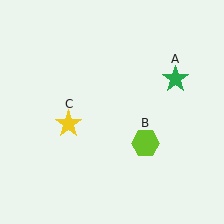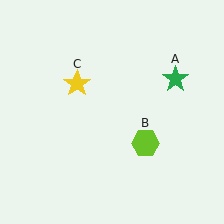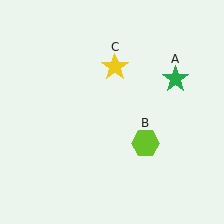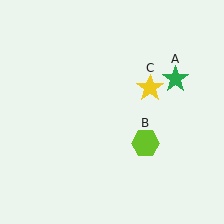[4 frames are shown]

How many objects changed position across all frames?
1 object changed position: yellow star (object C).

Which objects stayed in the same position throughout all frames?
Green star (object A) and lime hexagon (object B) remained stationary.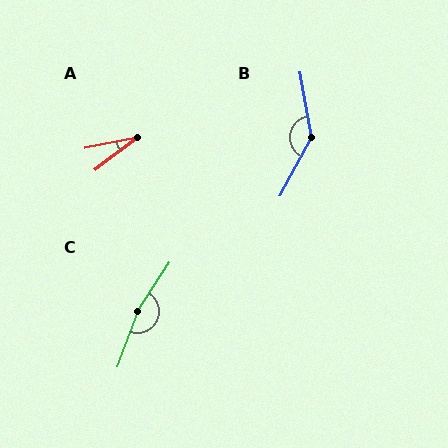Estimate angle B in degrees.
Approximately 142 degrees.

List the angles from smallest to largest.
A (26°), B (142°), C (167°).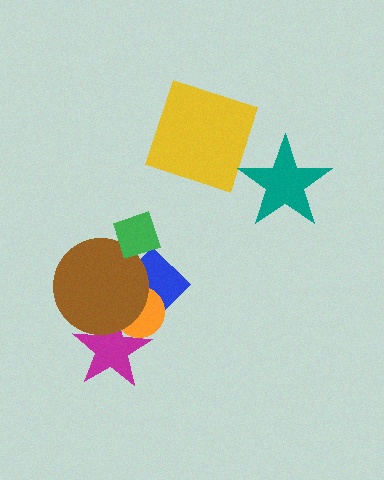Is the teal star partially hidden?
No, no other shape covers it.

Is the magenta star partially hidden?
Yes, it is partially covered by another shape.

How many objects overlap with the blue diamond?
3 objects overlap with the blue diamond.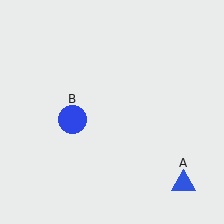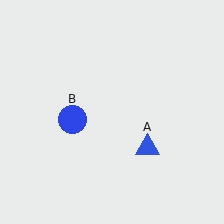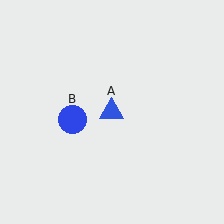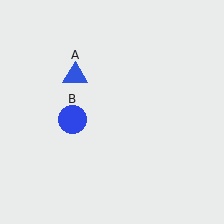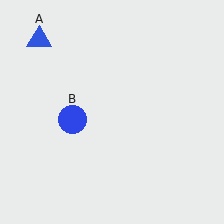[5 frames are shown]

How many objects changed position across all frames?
1 object changed position: blue triangle (object A).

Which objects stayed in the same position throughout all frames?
Blue circle (object B) remained stationary.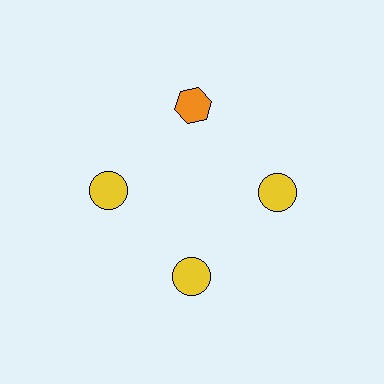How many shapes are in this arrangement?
There are 4 shapes arranged in a ring pattern.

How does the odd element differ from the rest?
It differs in both color (orange instead of yellow) and shape (hexagon instead of circle).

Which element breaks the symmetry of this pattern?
The orange hexagon at roughly the 12 o'clock position breaks the symmetry. All other shapes are yellow circles.